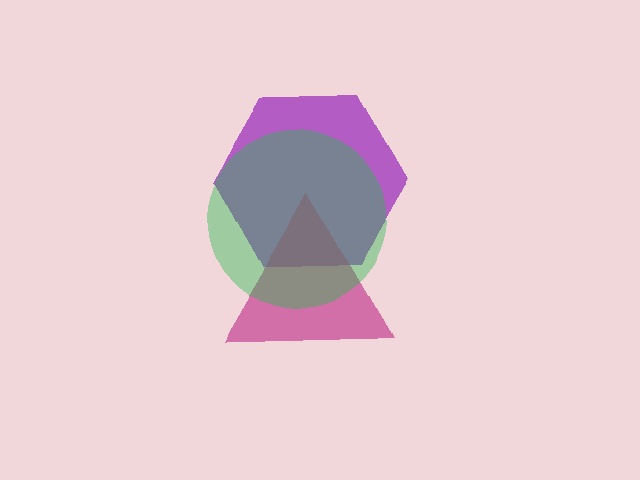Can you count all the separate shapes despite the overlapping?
Yes, there are 3 separate shapes.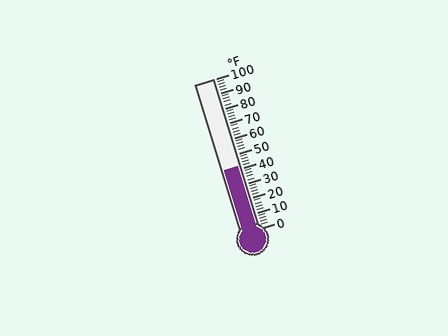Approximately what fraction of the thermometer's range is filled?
The thermometer is filled to approximately 40% of its range.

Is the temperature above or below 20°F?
The temperature is above 20°F.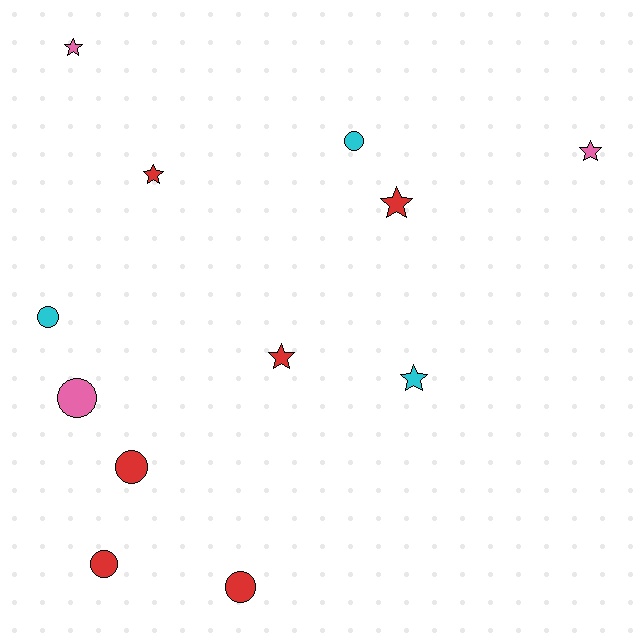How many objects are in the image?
There are 12 objects.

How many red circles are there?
There are 3 red circles.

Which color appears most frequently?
Red, with 6 objects.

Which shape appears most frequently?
Circle, with 6 objects.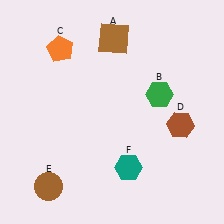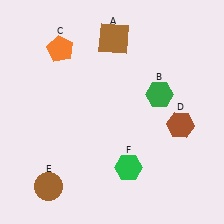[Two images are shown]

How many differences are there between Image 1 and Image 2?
There is 1 difference between the two images.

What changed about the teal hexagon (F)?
In Image 1, F is teal. In Image 2, it changed to green.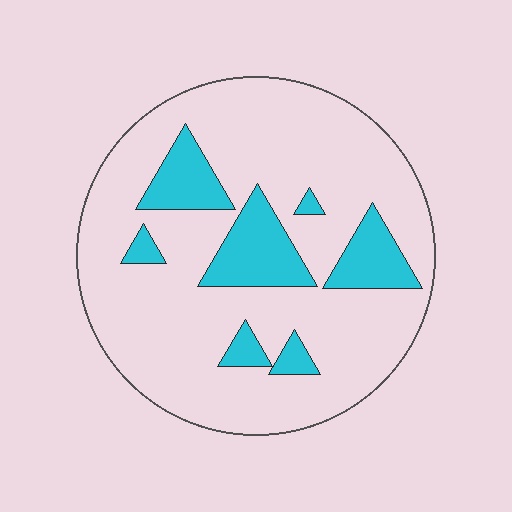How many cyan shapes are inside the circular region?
7.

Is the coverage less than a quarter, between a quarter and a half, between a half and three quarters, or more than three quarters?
Less than a quarter.